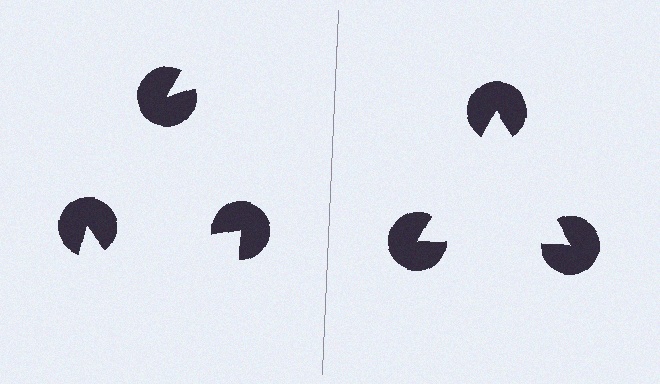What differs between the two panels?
The pac-man discs are positioned identically on both sides; only the wedge orientations differ. On the right they align to a triangle; on the left they are misaligned.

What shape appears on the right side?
An illusory triangle.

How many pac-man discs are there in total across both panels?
6 — 3 on each side.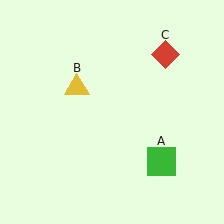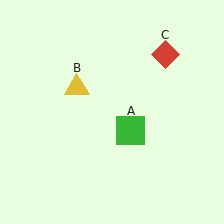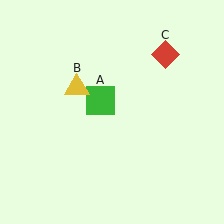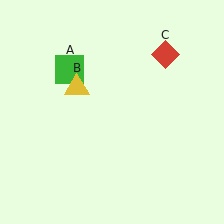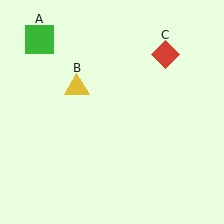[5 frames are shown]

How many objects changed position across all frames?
1 object changed position: green square (object A).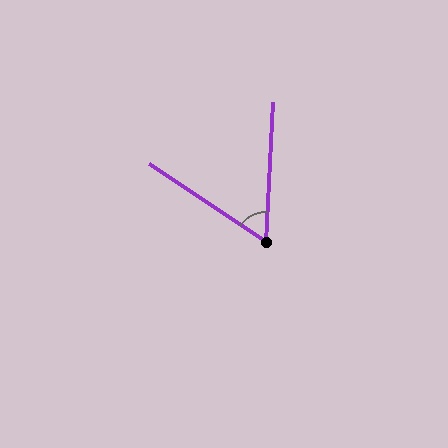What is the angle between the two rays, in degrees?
Approximately 59 degrees.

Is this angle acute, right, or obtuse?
It is acute.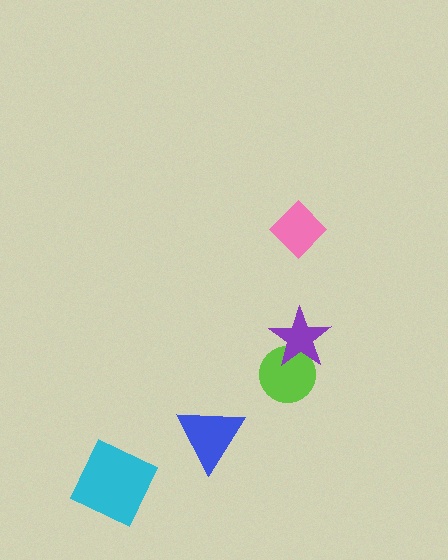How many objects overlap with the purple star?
1 object overlaps with the purple star.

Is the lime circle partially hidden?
Yes, it is partially covered by another shape.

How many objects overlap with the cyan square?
0 objects overlap with the cyan square.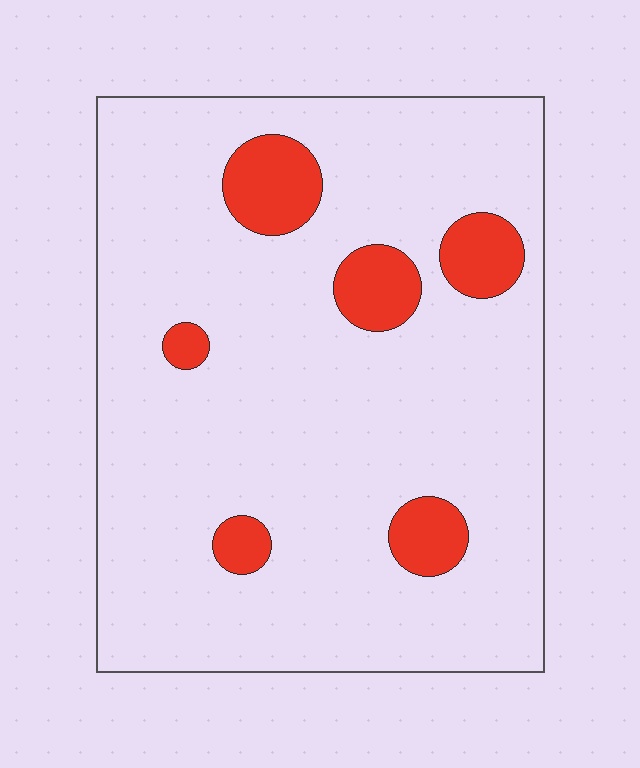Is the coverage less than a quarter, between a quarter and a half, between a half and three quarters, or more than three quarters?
Less than a quarter.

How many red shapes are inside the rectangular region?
6.